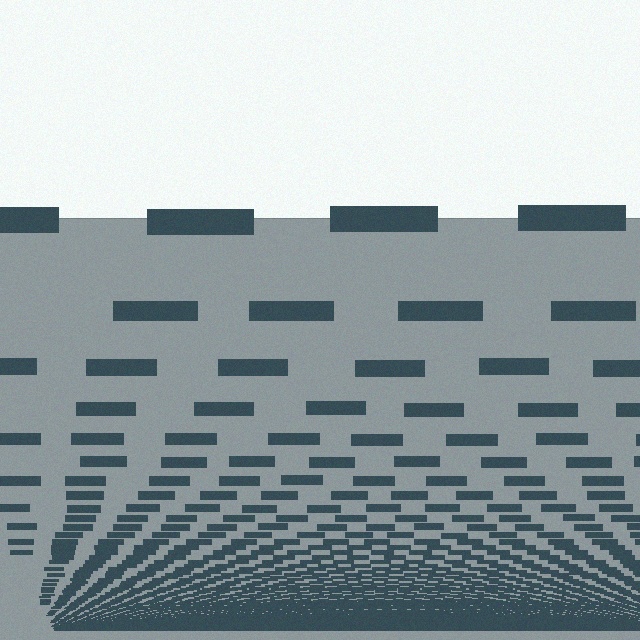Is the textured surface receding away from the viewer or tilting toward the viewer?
The surface appears to tilt toward the viewer. Texture elements get larger and sparser toward the top.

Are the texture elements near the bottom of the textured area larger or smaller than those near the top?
Smaller. The gradient is inverted — elements near the bottom are smaller and denser.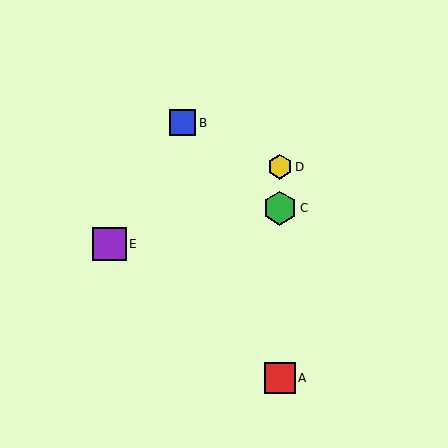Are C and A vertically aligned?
Yes, both are at x≈280.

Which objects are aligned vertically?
Objects A, C, D are aligned vertically.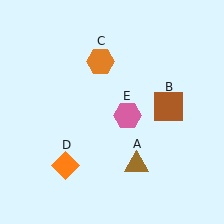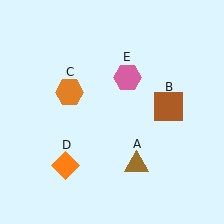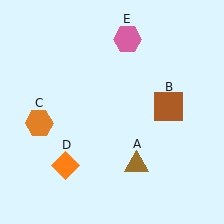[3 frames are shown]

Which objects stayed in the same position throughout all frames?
Brown triangle (object A) and brown square (object B) and orange diamond (object D) remained stationary.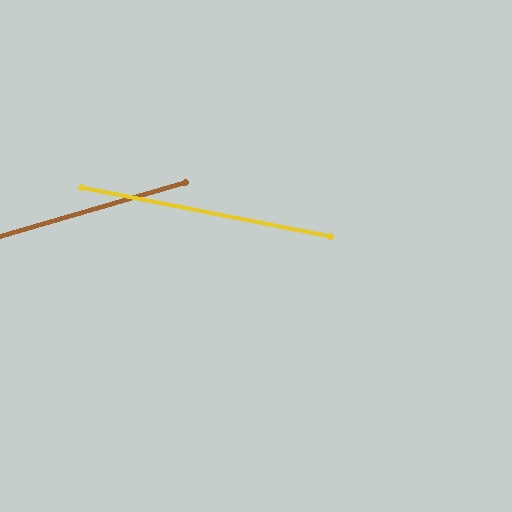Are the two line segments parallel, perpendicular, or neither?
Neither parallel nor perpendicular — they differ by about 27°.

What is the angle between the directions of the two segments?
Approximately 27 degrees.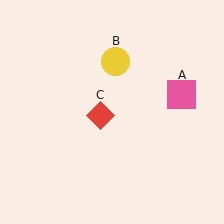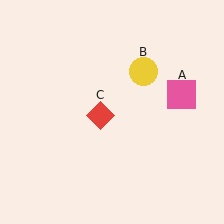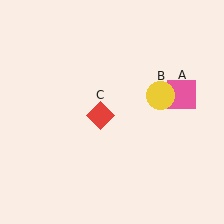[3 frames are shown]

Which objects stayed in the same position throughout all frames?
Pink square (object A) and red diamond (object C) remained stationary.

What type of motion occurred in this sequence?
The yellow circle (object B) rotated clockwise around the center of the scene.